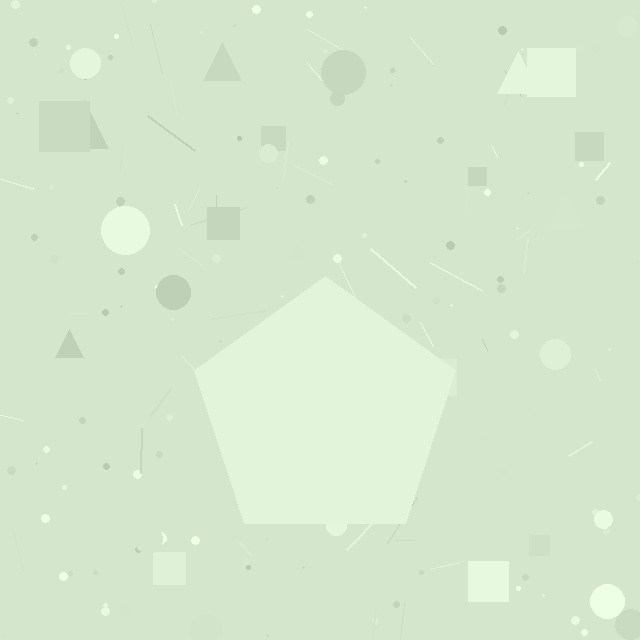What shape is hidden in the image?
A pentagon is hidden in the image.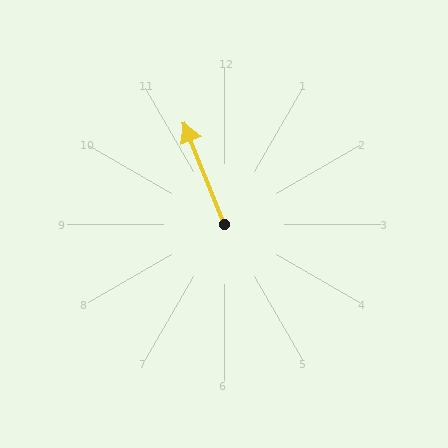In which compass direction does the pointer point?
North.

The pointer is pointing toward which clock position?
Roughly 11 o'clock.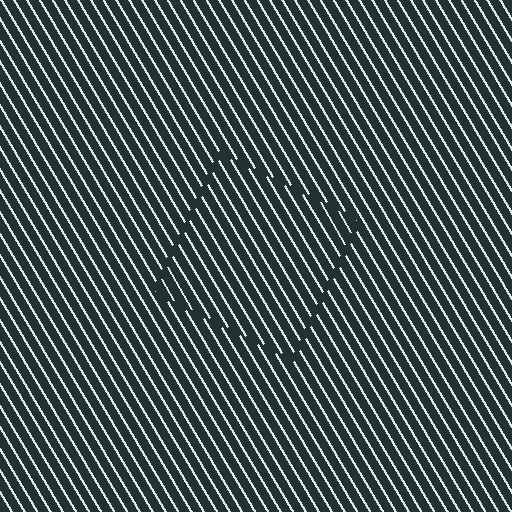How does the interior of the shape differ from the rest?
The interior of the shape contains the same grating, shifted by half a period — the contour is defined by the phase discontinuity where line-ends from the inner and outer gratings abut.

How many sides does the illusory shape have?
4 sides — the line-ends trace a square.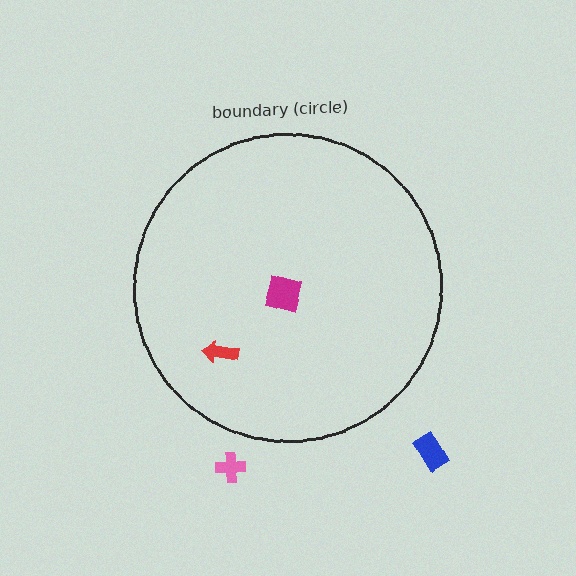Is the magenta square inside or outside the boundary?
Inside.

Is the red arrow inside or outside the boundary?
Inside.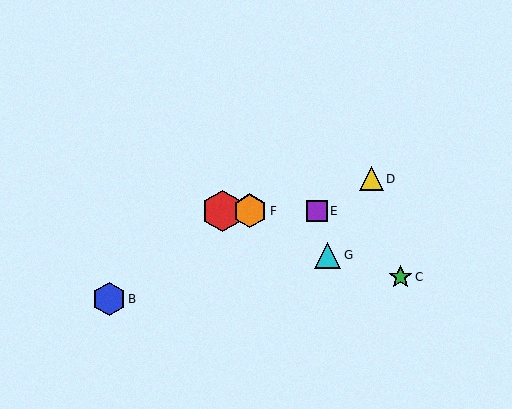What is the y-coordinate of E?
Object E is at y≈211.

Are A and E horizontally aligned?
Yes, both are at y≈211.